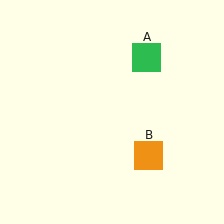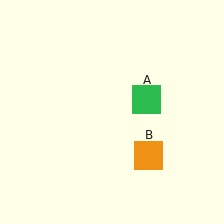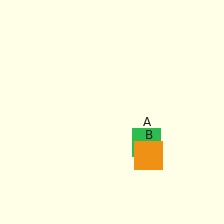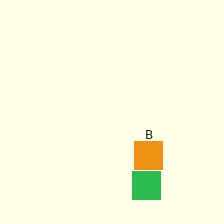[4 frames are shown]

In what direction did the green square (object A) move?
The green square (object A) moved down.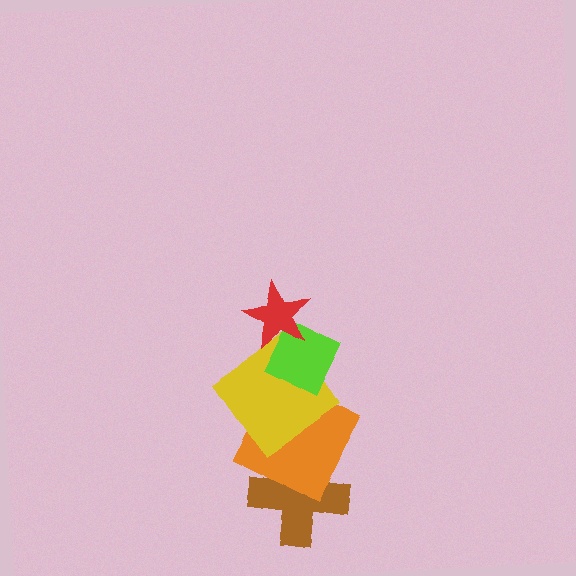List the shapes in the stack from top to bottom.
From top to bottom: the red star, the lime diamond, the yellow diamond, the orange square, the brown cross.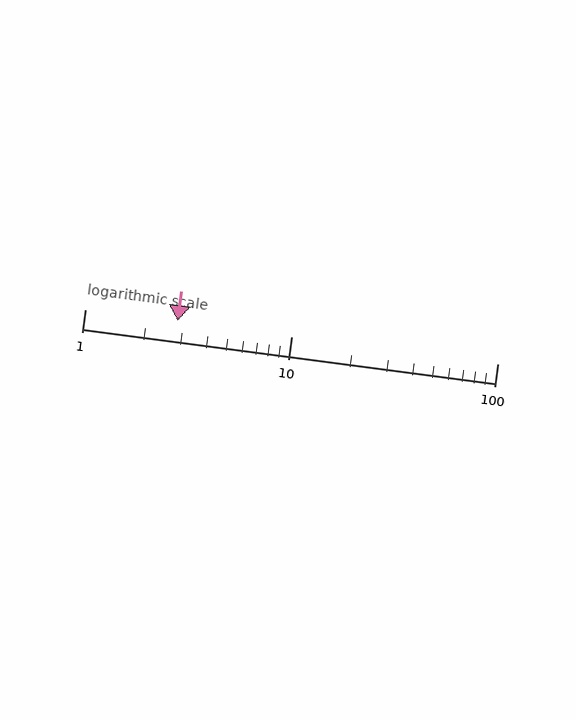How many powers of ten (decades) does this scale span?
The scale spans 2 decades, from 1 to 100.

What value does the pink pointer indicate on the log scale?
The pointer indicates approximately 2.8.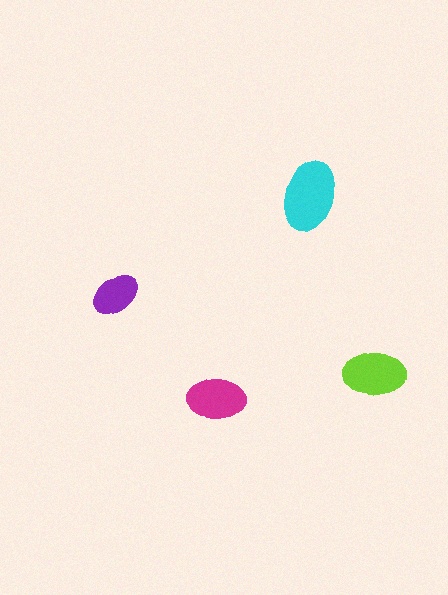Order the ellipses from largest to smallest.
the cyan one, the lime one, the magenta one, the purple one.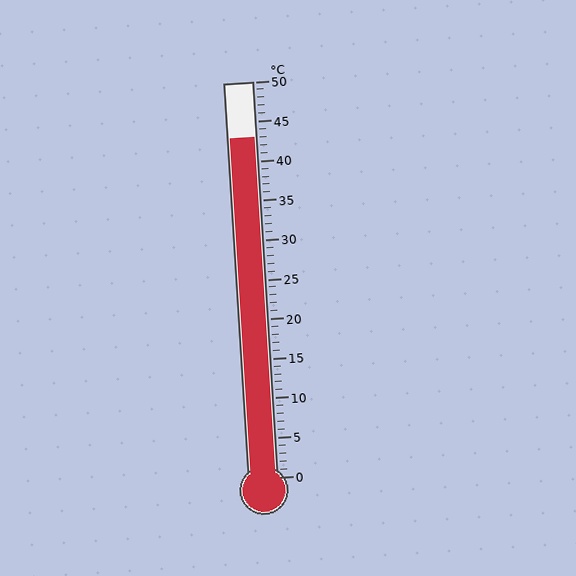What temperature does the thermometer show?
The thermometer shows approximately 43°C.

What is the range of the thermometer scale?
The thermometer scale ranges from 0°C to 50°C.